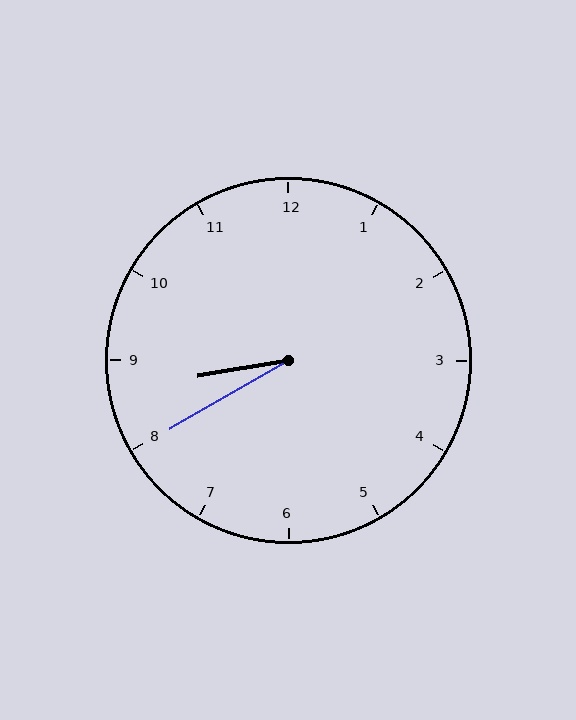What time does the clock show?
8:40.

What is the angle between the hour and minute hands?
Approximately 20 degrees.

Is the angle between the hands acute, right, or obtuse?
It is acute.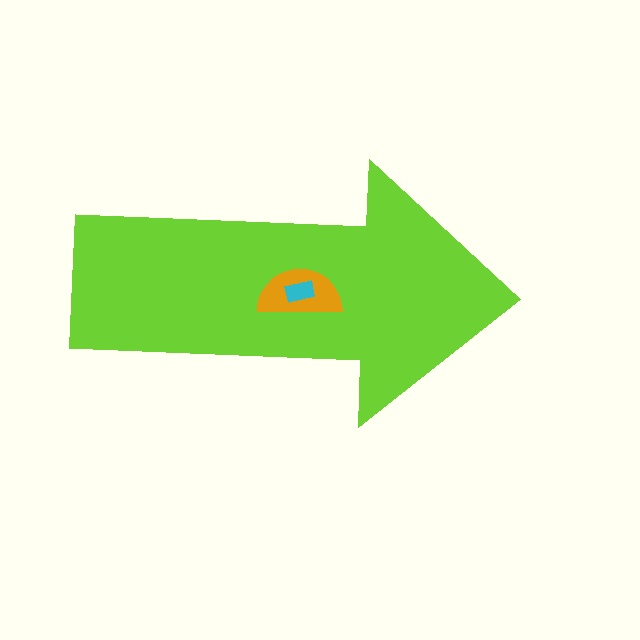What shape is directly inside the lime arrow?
The orange semicircle.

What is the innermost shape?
The cyan rectangle.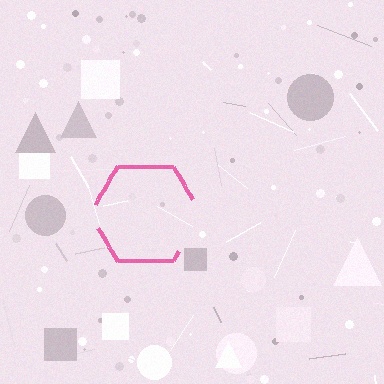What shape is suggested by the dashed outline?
The dashed outline suggests a hexagon.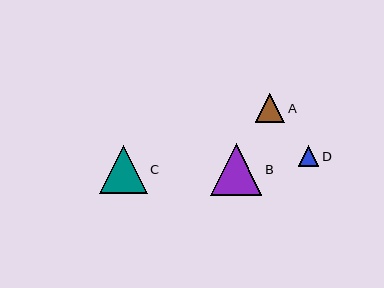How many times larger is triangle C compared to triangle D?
Triangle C is approximately 2.3 times the size of triangle D.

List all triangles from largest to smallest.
From largest to smallest: B, C, A, D.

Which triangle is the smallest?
Triangle D is the smallest with a size of approximately 21 pixels.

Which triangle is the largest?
Triangle B is the largest with a size of approximately 51 pixels.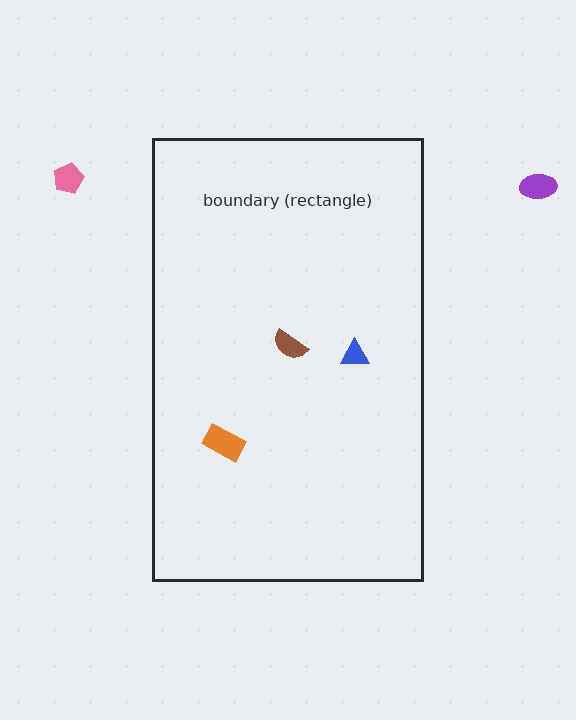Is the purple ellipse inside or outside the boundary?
Outside.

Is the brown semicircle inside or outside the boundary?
Inside.